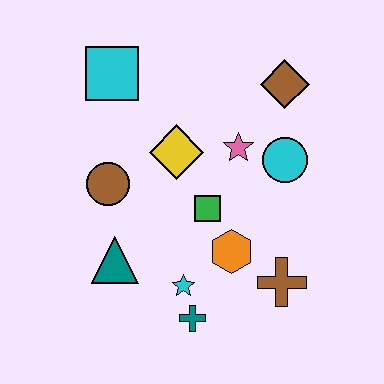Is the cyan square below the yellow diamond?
No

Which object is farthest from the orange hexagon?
The cyan square is farthest from the orange hexagon.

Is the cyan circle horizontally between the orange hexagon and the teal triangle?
No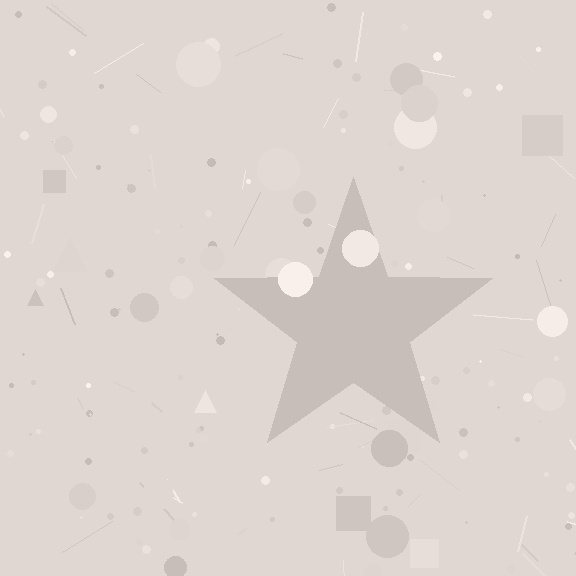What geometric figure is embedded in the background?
A star is embedded in the background.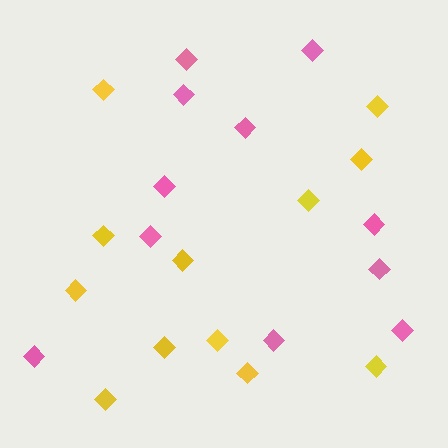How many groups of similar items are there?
There are 2 groups: one group of pink diamonds (11) and one group of yellow diamonds (12).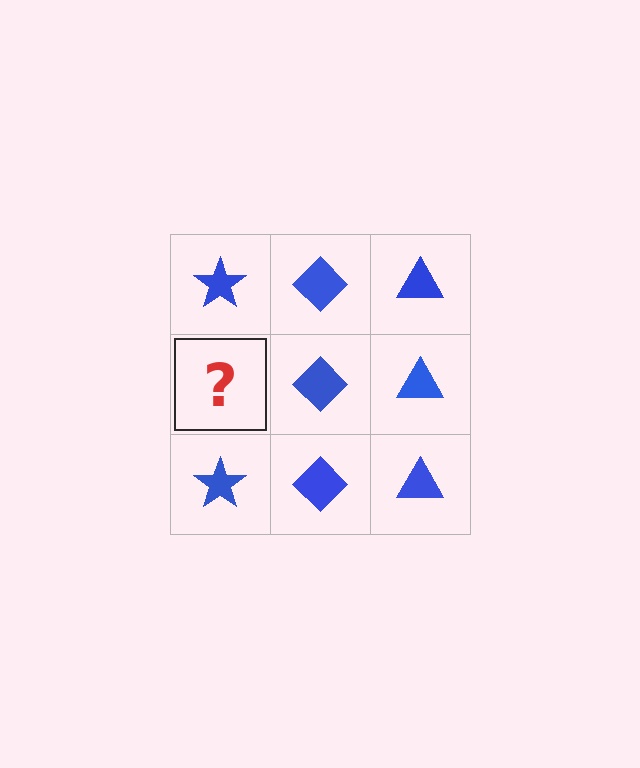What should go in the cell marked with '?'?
The missing cell should contain a blue star.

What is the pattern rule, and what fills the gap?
The rule is that each column has a consistent shape. The gap should be filled with a blue star.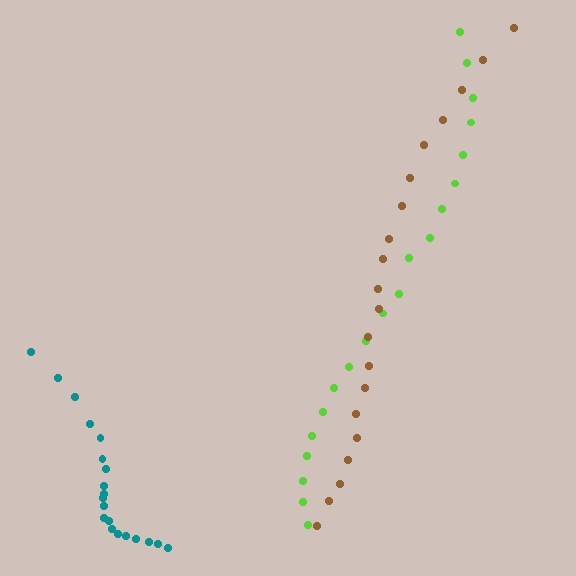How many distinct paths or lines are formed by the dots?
There are 3 distinct paths.